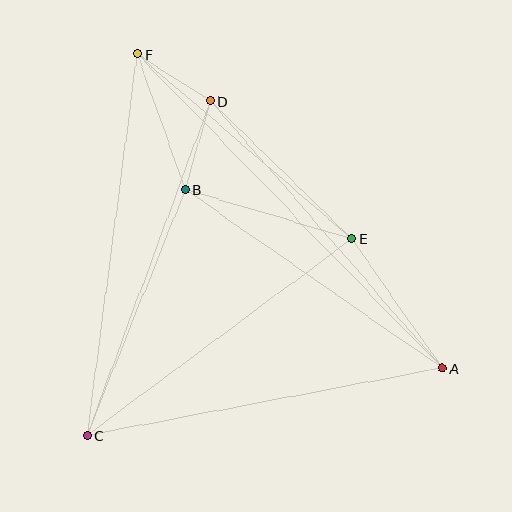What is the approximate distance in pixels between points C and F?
The distance between C and F is approximately 385 pixels.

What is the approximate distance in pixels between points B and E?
The distance between B and E is approximately 174 pixels.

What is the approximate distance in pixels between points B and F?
The distance between B and F is approximately 144 pixels.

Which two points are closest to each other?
Points D and F are closest to each other.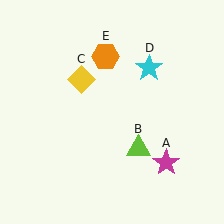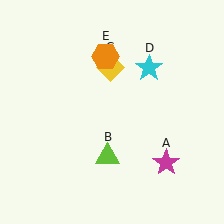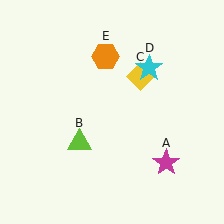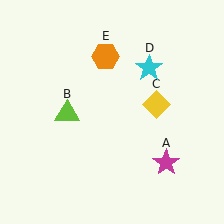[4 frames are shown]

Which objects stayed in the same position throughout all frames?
Magenta star (object A) and cyan star (object D) and orange hexagon (object E) remained stationary.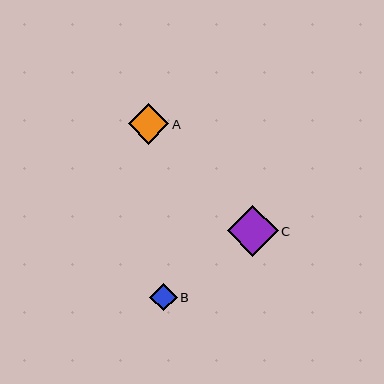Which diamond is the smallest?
Diamond B is the smallest with a size of approximately 27 pixels.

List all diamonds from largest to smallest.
From largest to smallest: C, A, B.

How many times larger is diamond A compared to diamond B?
Diamond A is approximately 1.5 times the size of diamond B.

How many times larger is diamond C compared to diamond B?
Diamond C is approximately 1.9 times the size of diamond B.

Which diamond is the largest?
Diamond C is the largest with a size of approximately 51 pixels.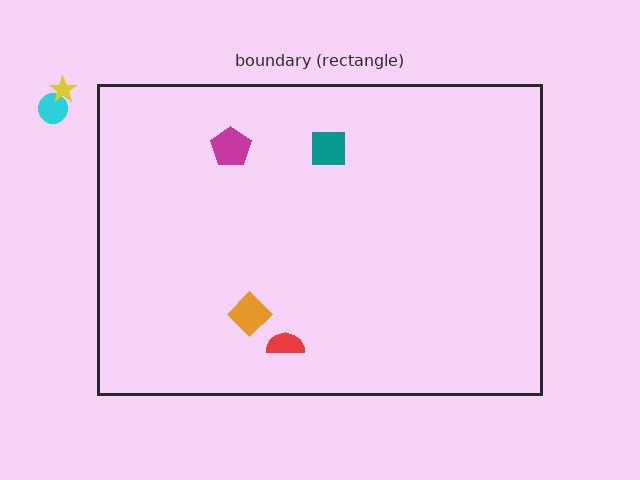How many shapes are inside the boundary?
4 inside, 2 outside.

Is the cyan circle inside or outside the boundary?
Outside.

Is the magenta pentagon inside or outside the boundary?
Inside.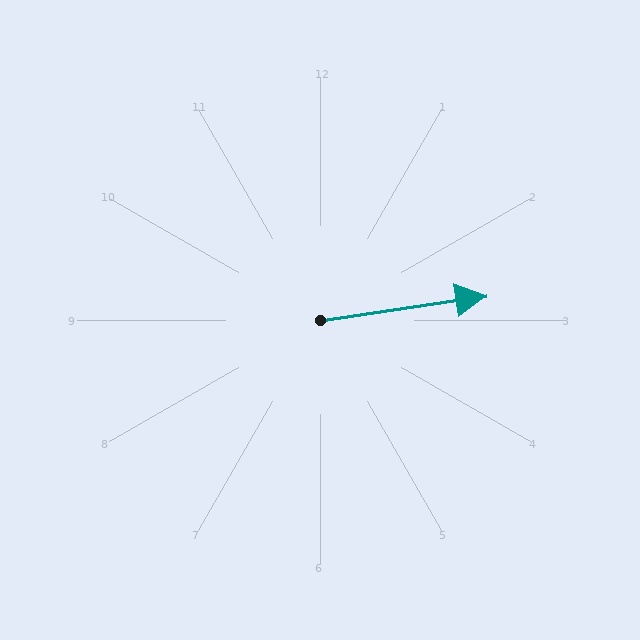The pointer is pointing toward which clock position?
Roughly 3 o'clock.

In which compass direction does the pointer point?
East.